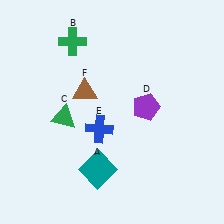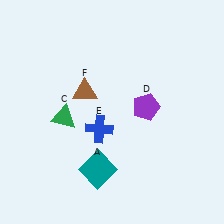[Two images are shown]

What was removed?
The green cross (B) was removed in Image 2.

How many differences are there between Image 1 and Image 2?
There is 1 difference between the two images.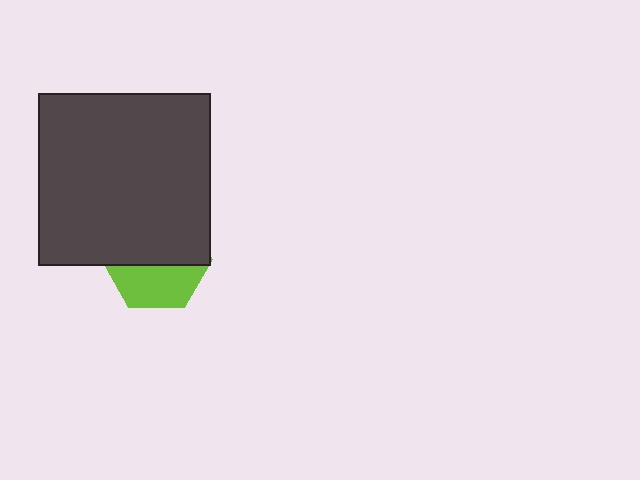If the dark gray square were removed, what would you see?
You would see the complete lime hexagon.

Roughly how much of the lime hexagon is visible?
A small part of it is visible (roughly 42%).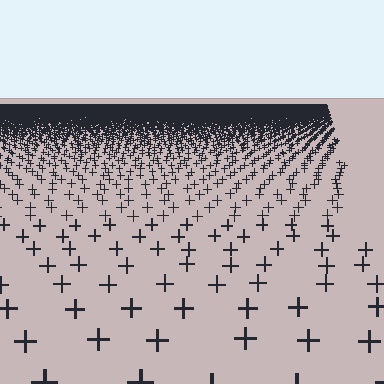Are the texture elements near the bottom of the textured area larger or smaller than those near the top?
Larger. Near the bottom, elements are closer to the viewer and appear at a bigger on-screen size.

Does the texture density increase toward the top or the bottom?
Density increases toward the top.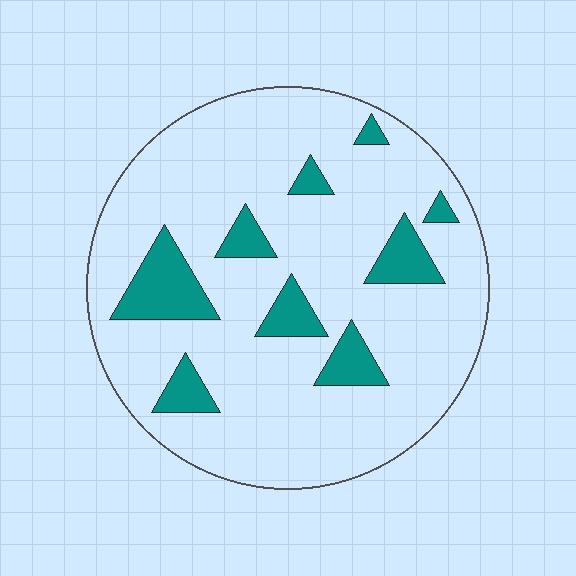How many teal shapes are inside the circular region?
9.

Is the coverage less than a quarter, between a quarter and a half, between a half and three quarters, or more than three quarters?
Less than a quarter.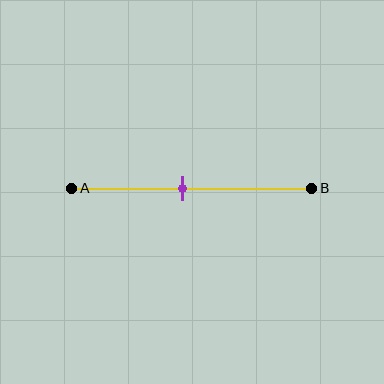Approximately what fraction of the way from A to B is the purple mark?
The purple mark is approximately 45% of the way from A to B.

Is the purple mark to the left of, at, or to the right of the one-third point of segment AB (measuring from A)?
The purple mark is to the right of the one-third point of segment AB.